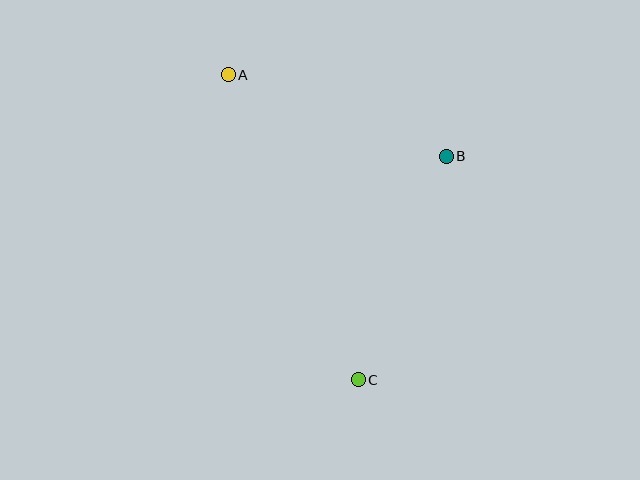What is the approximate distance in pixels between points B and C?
The distance between B and C is approximately 240 pixels.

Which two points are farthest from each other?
Points A and C are farthest from each other.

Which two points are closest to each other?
Points A and B are closest to each other.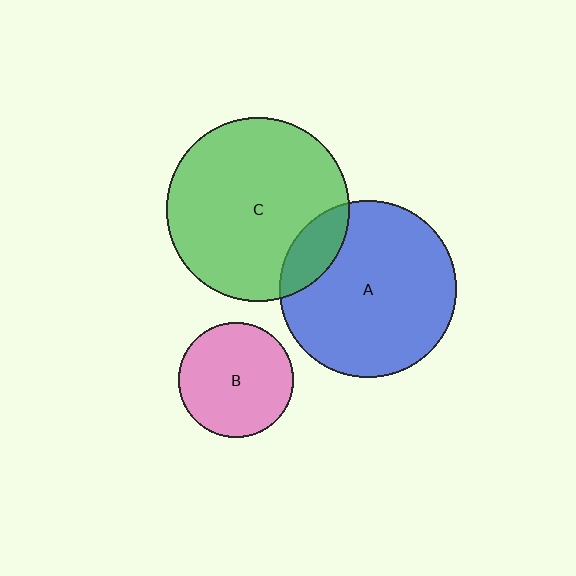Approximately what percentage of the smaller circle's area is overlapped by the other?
Approximately 15%.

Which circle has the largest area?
Circle C (green).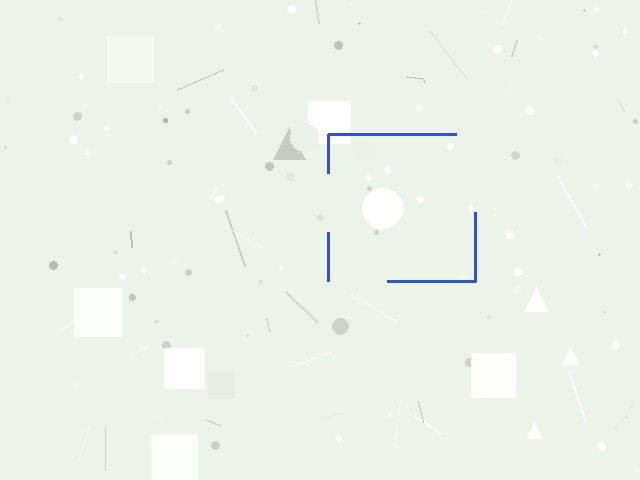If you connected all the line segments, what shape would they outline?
They would outline a square.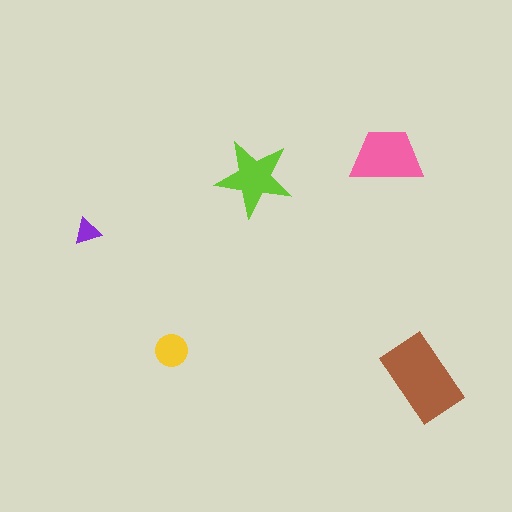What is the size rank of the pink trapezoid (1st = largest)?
2nd.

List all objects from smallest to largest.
The purple triangle, the yellow circle, the lime star, the pink trapezoid, the brown rectangle.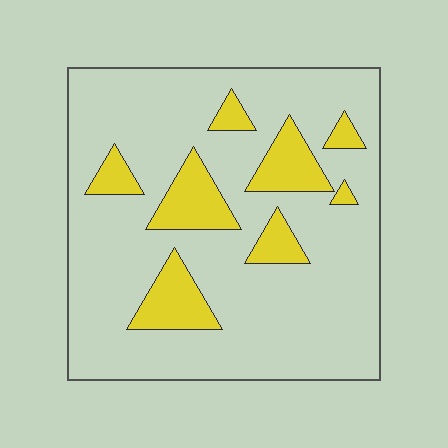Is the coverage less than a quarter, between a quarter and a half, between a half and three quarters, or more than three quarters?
Less than a quarter.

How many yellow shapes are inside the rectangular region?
8.